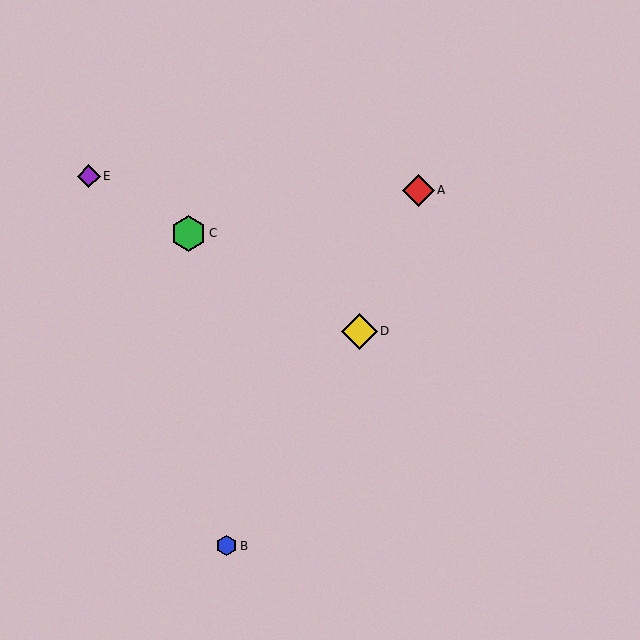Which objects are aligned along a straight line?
Objects C, D, E are aligned along a straight line.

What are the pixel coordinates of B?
Object B is at (227, 546).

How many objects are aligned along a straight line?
3 objects (C, D, E) are aligned along a straight line.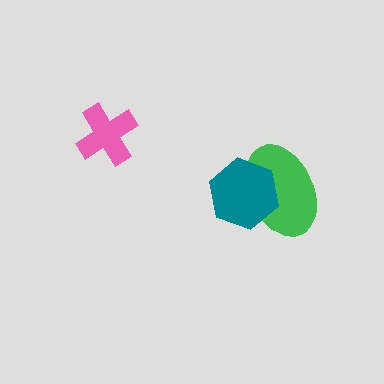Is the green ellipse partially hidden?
Yes, it is partially covered by another shape.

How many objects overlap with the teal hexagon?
1 object overlaps with the teal hexagon.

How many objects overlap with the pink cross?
0 objects overlap with the pink cross.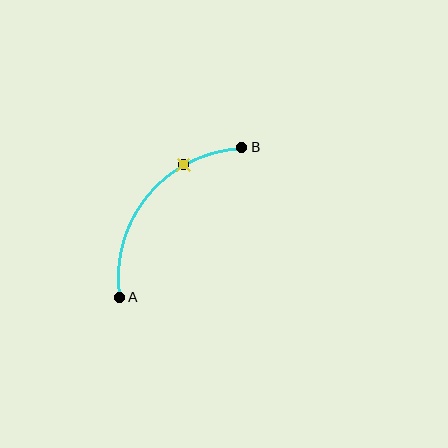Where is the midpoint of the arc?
The arc midpoint is the point on the curve farthest from the straight line joining A and B. It sits above and to the left of that line.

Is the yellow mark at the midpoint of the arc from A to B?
No. The yellow mark lies on the arc but is closer to endpoint B. The arc midpoint would be at the point on the curve equidistant along the arc from both A and B.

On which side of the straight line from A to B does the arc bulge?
The arc bulges above and to the left of the straight line connecting A and B.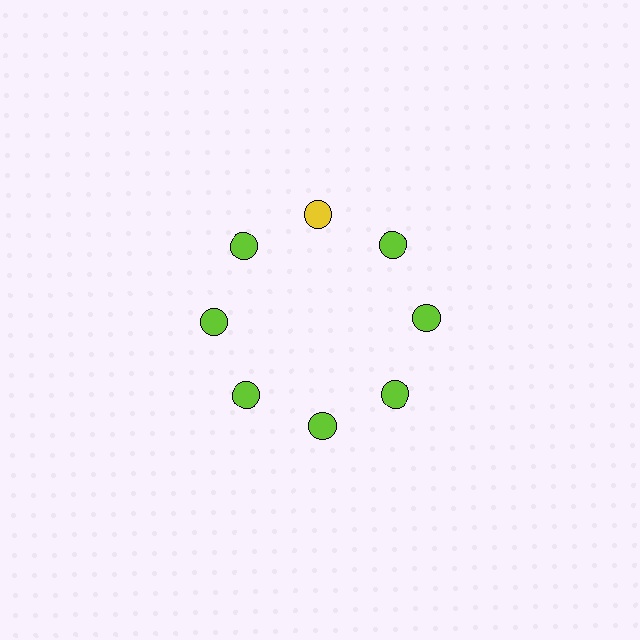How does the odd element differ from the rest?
It has a different color: yellow instead of lime.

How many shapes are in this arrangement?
There are 8 shapes arranged in a ring pattern.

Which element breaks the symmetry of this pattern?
The yellow circle at roughly the 12 o'clock position breaks the symmetry. All other shapes are lime circles.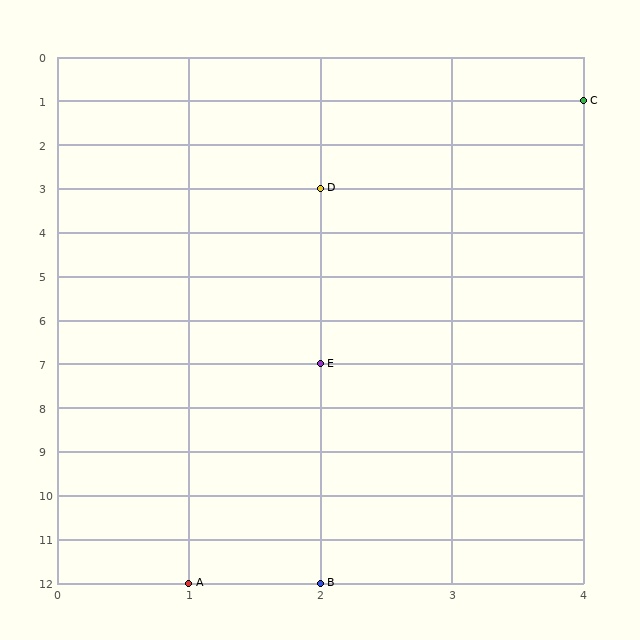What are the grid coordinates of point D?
Point D is at grid coordinates (2, 3).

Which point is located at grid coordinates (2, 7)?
Point E is at (2, 7).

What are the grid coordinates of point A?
Point A is at grid coordinates (1, 12).